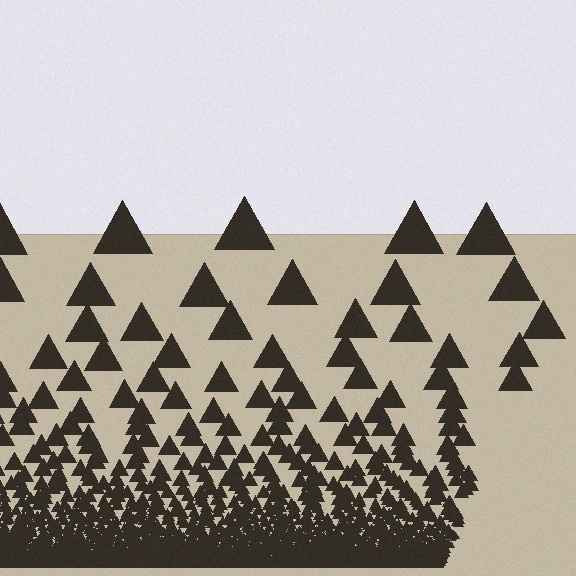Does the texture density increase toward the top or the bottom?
Density increases toward the bottom.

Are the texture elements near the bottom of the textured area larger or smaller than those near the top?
Smaller. The gradient is inverted — elements near the bottom are smaller and denser.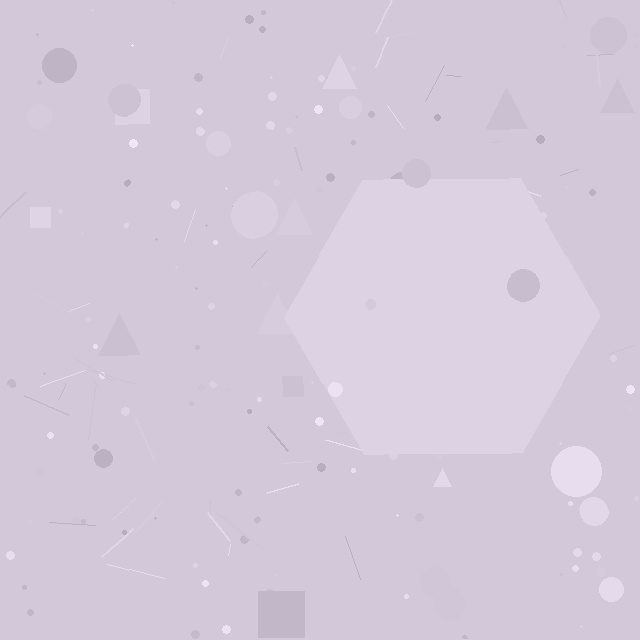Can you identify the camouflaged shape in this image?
The camouflaged shape is a hexagon.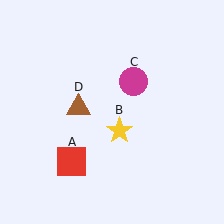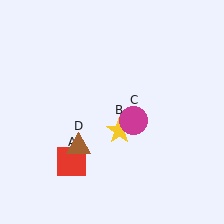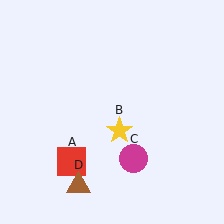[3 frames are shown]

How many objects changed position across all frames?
2 objects changed position: magenta circle (object C), brown triangle (object D).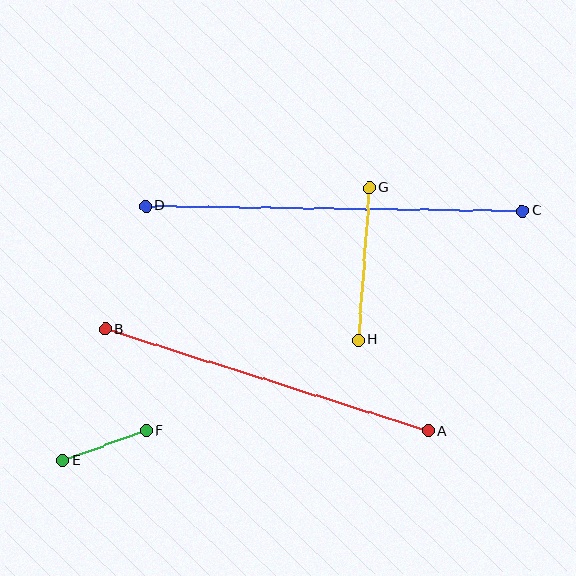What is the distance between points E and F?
The distance is approximately 88 pixels.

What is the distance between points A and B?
The distance is approximately 339 pixels.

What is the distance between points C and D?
The distance is approximately 376 pixels.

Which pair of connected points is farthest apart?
Points C and D are farthest apart.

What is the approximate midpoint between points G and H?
The midpoint is at approximately (364, 264) pixels.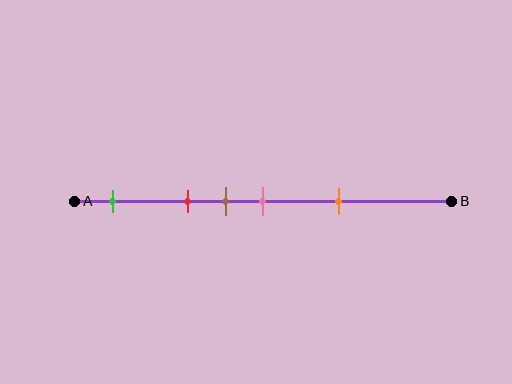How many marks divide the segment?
There are 5 marks dividing the segment.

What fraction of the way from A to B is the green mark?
The green mark is approximately 10% (0.1) of the way from A to B.